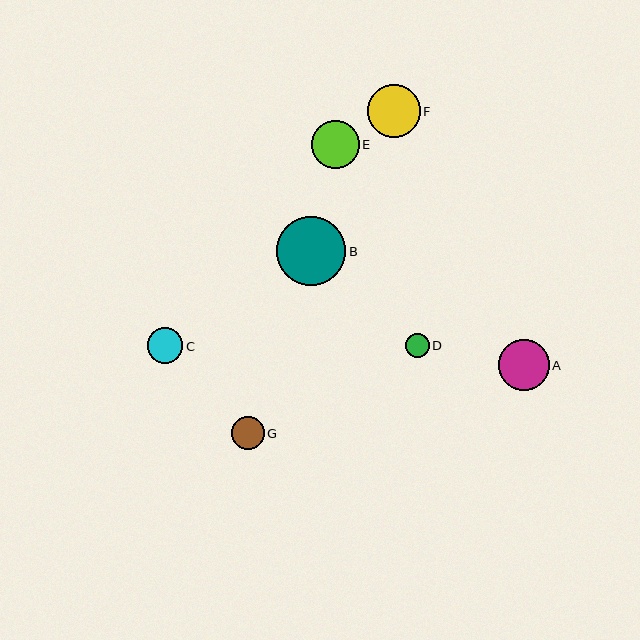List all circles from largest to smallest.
From largest to smallest: B, F, A, E, C, G, D.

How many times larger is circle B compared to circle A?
Circle B is approximately 1.4 times the size of circle A.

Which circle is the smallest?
Circle D is the smallest with a size of approximately 24 pixels.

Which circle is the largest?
Circle B is the largest with a size of approximately 69 pixels.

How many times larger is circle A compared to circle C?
Circle A is approximately 1.4 times the size of circle C.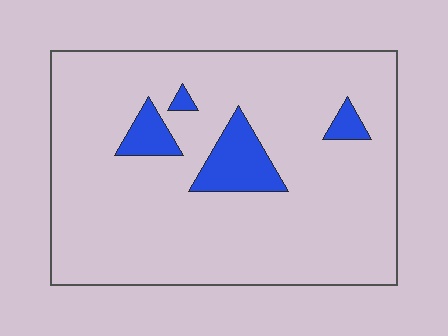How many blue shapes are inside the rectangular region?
4.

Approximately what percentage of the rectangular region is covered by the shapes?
Approximately 10%.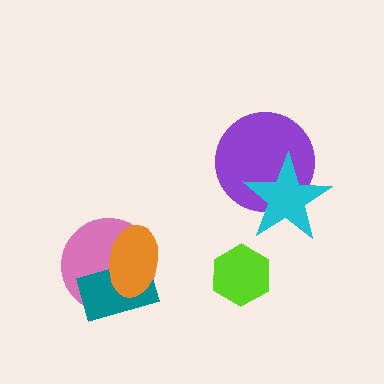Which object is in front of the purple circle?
The cyan star is in front of the purple circle.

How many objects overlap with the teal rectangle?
2 objects overlap with the teal rectangle.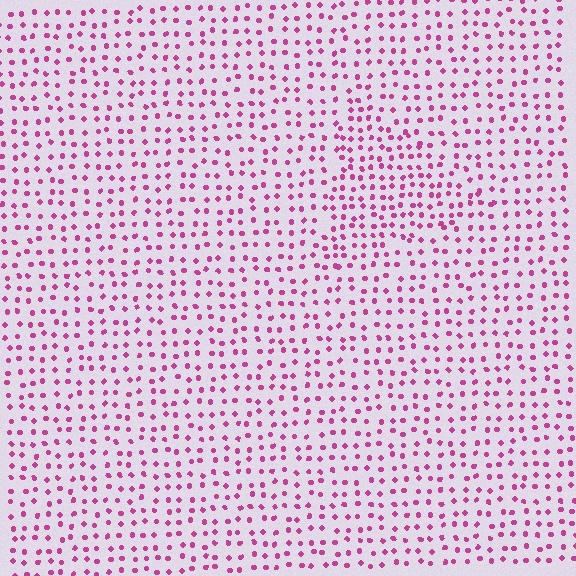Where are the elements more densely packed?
The elements are more densely packed inside the triangle boundary.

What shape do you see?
I see a triangle.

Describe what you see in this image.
The image contains small magenta elements arranged at two different densities. A triangle-shaped region is visible where the elements are more densely packed than the surrounding area.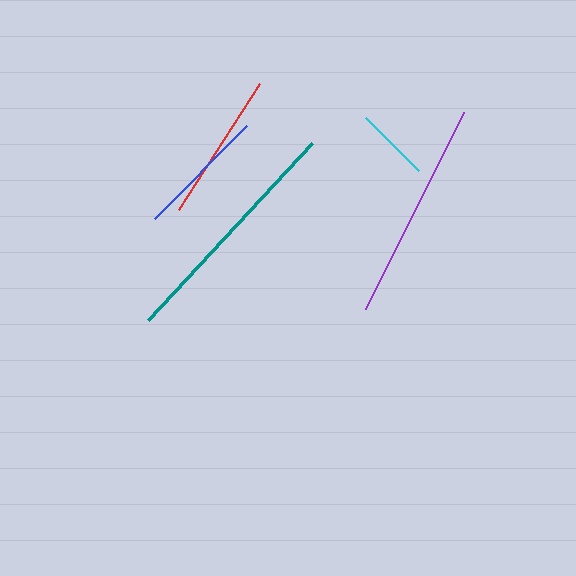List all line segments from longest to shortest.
From longest to shortest: teal, purple, red, blue, cyan.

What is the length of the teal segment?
The teal segment is approximately 241 pixels long.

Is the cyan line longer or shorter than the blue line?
The blue line is longer than the cyan line.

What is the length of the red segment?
The red segment is approximately 150 pixels long.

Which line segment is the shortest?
The cyan line is the shortest at approximately 75 pixels.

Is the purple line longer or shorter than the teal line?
The teal line is longer than the purple line.